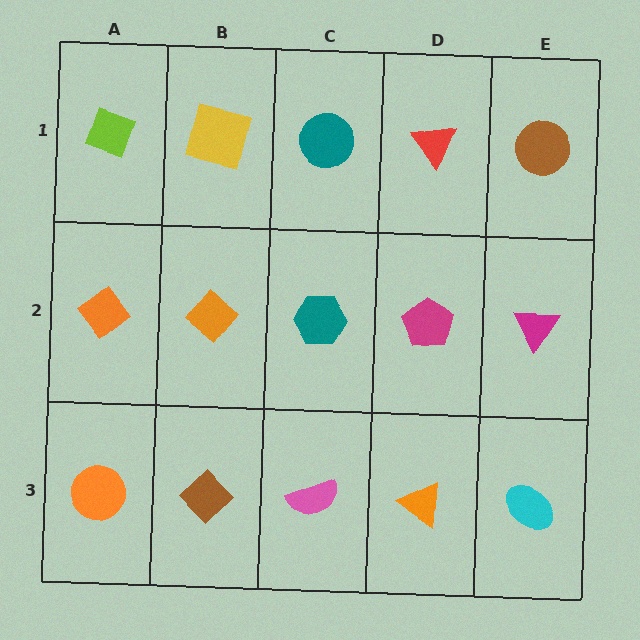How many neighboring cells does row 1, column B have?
3.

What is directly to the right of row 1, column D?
A brown circle.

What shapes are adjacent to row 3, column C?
A teal hexagon (row 2, column C), a brown diamond (row 3, column B), an orange triangle (row 3, column D).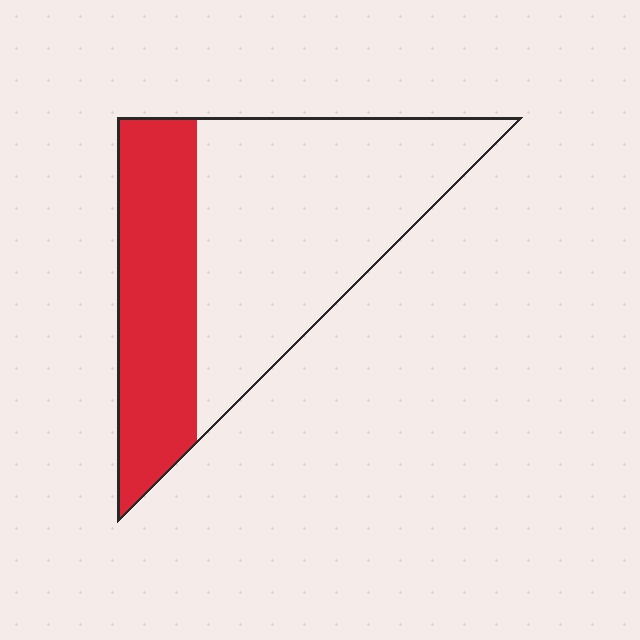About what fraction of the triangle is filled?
About three eighths (3/8).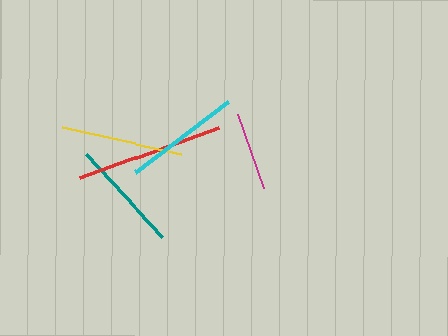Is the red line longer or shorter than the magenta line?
The red line is longer than the magenta line.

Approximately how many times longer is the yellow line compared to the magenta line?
The yellow line is approximately 1.6 times the length of the magenta line.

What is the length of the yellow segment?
The yellow segment is approximately 122 pixels long.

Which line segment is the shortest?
The magenta line is the shortest at approximately 78 pixels.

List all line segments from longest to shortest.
From longest to shortest: red, yellow, cyan, teal, magenta.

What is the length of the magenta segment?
The magenta segment is approximately 78 pixels long.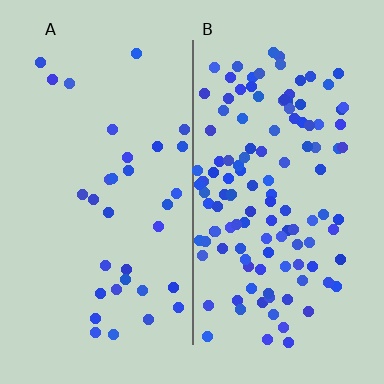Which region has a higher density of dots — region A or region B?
B (the right).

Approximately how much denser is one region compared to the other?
Approximately 3.7× — region B over region A.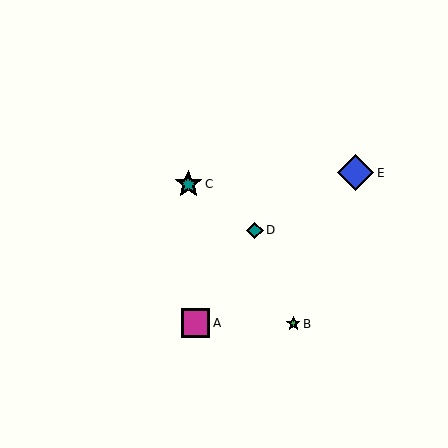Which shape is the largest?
The blue diamond (labeled E) is the largest.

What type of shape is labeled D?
Shape D is a teal diamond.